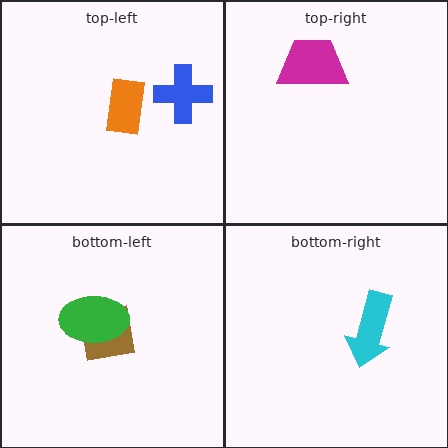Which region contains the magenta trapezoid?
The top-right region.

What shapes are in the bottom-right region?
The cyan arrow.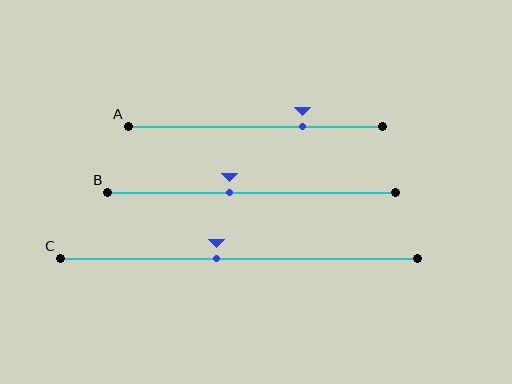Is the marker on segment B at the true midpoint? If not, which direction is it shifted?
No, the marker on segment B is shifted to the left by about 8% of the segment length.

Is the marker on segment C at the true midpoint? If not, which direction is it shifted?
No, the marker on segment C is shifted to the left by about 6% of the segment length.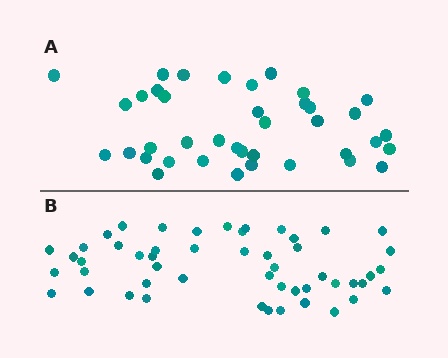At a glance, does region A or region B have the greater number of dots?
Region B (the bottom region) has more dots.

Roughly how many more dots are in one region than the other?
Region B has roughly 12 or so more dots than region A.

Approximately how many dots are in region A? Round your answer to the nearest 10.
About 40 dots. (The exact count is 39, which rounds to 40.)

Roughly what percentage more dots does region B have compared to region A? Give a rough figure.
About 30% more.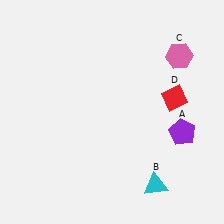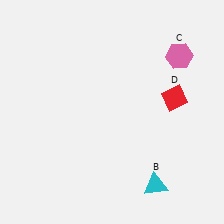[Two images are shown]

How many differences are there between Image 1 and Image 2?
There is 1 difference between the two images.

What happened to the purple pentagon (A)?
The purple pentagon (A) was removed in Image 2. It was in the bottom-right area of Image 1.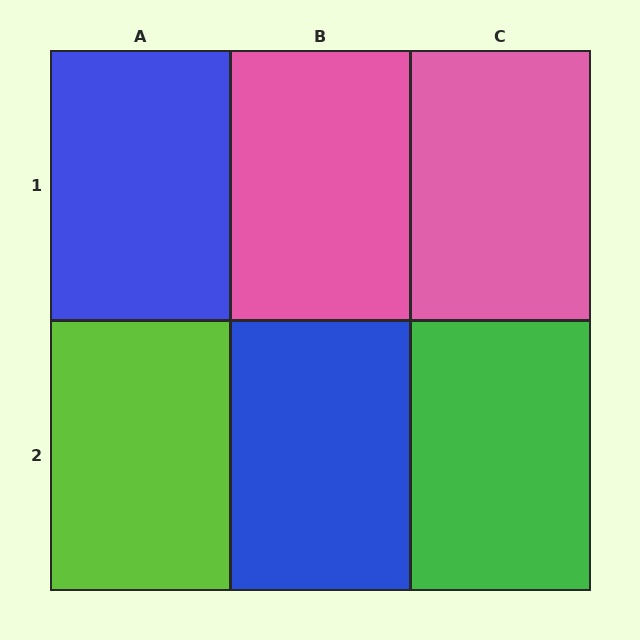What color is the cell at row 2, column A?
Lime.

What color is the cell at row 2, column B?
Blue.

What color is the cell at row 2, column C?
Green.